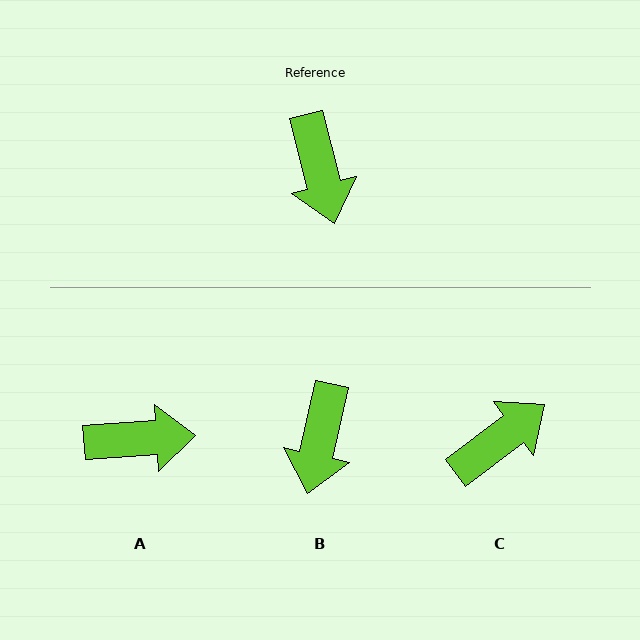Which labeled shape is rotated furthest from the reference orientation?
C, about 113 degrees away.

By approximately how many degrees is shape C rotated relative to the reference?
Approximately 113 degrees counter-clockwise.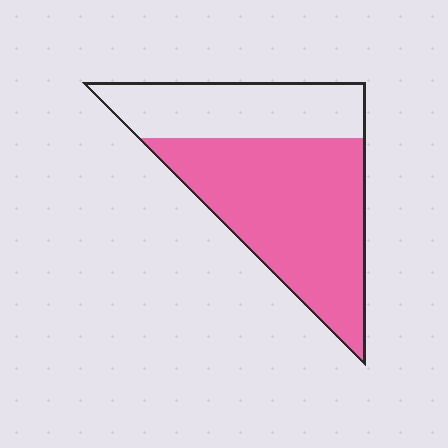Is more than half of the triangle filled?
Yes.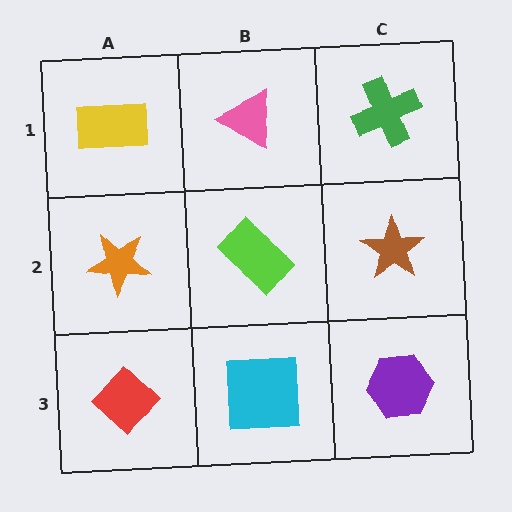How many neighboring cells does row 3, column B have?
3.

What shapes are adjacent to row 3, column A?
An orange star (row 2, column A), a cyan square (row 3, column B).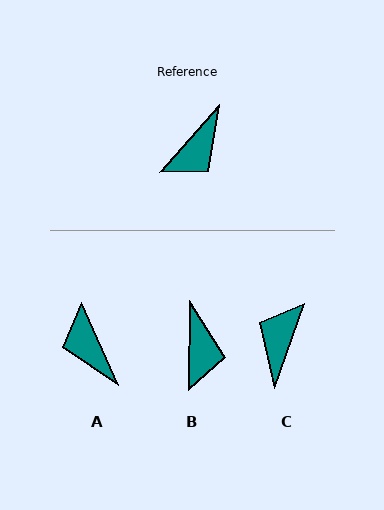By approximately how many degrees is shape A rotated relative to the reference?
Approximately 114 degrees clockwise.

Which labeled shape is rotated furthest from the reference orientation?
C, about 158 degrees away.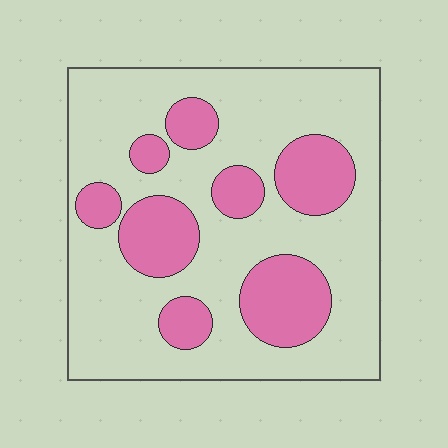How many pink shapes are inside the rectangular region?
8.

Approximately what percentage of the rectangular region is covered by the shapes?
Approximately 30%.